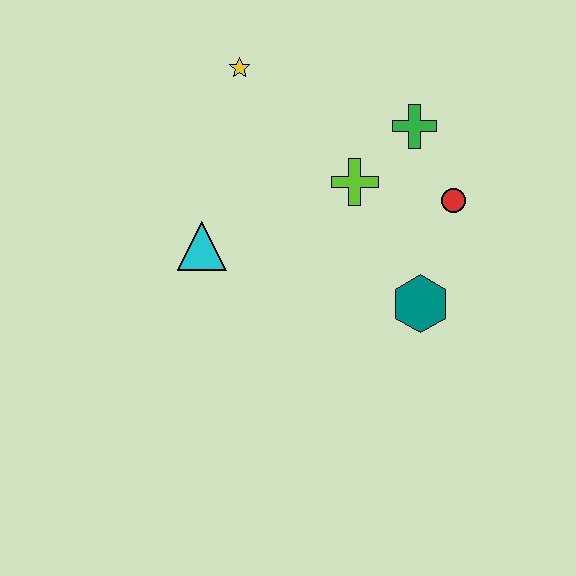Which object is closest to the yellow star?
The lime cross is closest to the yellow star.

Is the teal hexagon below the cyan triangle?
Yes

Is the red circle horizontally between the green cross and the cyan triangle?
No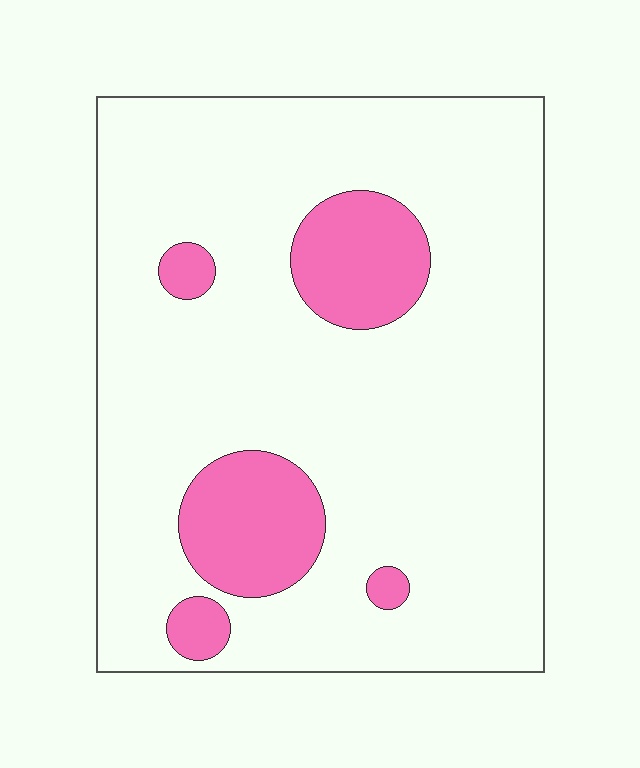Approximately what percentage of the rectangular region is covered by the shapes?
Approximately 15%.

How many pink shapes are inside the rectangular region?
5.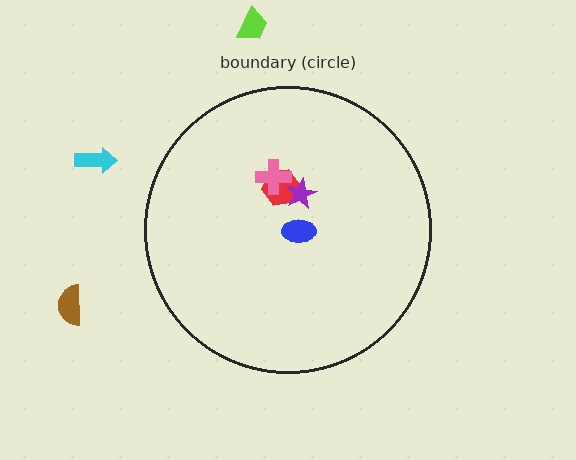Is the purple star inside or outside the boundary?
Inside.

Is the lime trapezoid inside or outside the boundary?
Outside.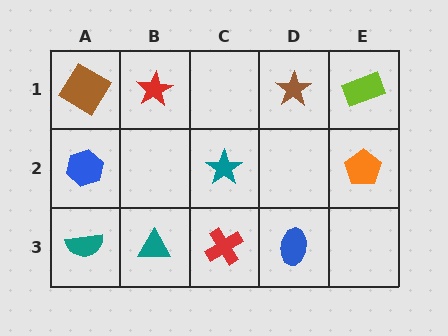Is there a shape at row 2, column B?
No, that cell is empty.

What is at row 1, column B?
A red star.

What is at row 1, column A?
A brown diamond.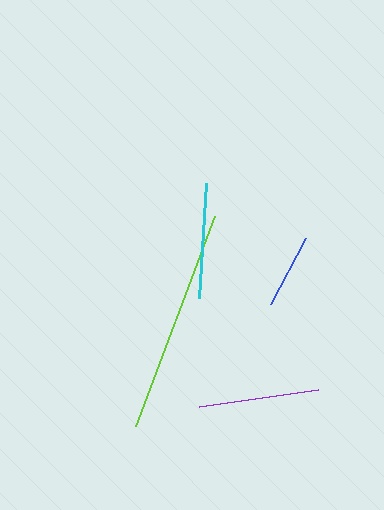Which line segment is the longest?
The lime line is the longest at approximately 225 pixels.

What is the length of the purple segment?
The purple segment is approximately 120 pixels long.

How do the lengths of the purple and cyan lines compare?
The purple and cyan lines are approximately the same length.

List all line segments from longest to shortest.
From longest to shortest: lime, purple, cyan, blue.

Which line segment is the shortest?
The blue line is the shortest at approximately 75 pixels.